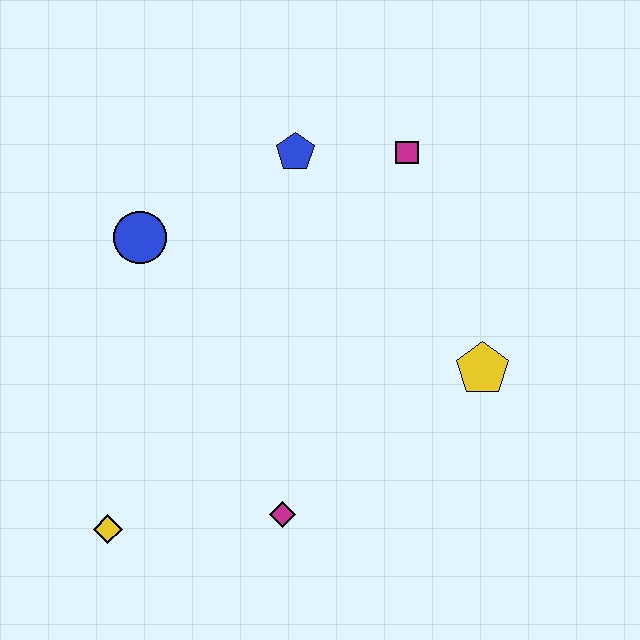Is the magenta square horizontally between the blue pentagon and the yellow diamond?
No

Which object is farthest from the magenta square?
The yellow diamond is farthest from the magenta square.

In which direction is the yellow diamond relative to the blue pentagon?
The yellow diamond is below the blue pentagon.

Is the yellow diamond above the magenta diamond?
No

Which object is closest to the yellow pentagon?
The magenta square is closest to the yellow pentagon.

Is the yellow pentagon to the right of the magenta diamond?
Yes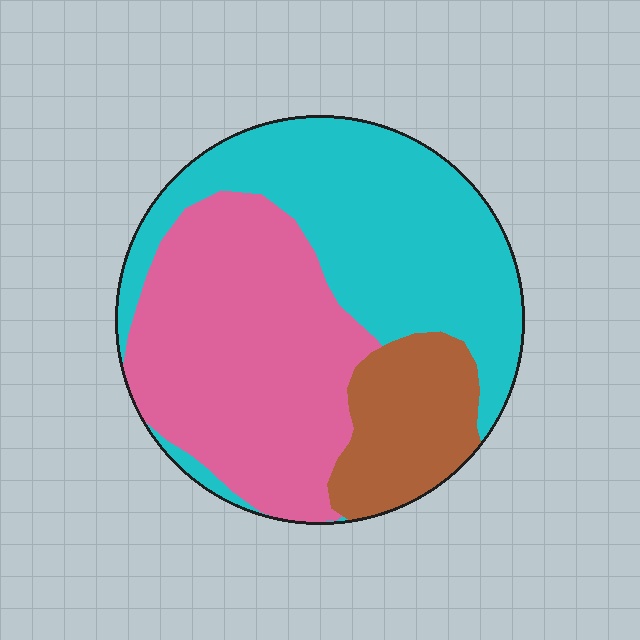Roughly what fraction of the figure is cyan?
Cyan takes up about two fifths (2/5) of the figure.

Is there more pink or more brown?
Pink.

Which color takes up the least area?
Brown, at roughly 15%.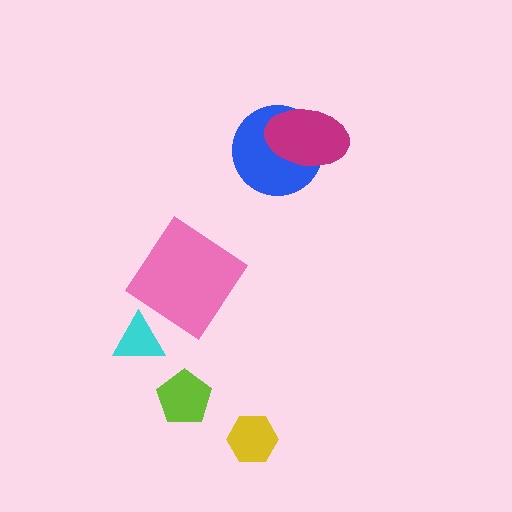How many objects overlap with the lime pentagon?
0 objects overlap with the lime pentagon.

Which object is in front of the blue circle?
The magenta ellipse is in front of the blue circle.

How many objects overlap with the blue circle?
1 object overlaps with the blue circle.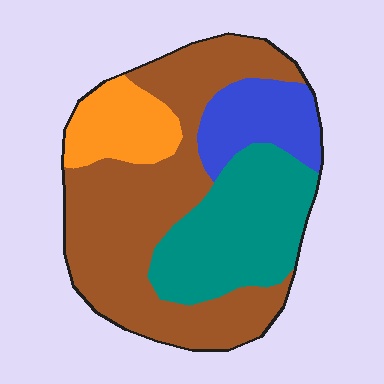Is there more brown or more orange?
Brown.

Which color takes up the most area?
Brown, at roughly 50%.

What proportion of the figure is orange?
Orange takes up about one eighth (1/8) of the figure.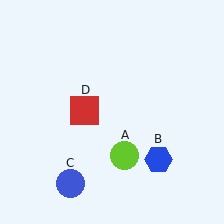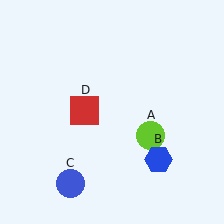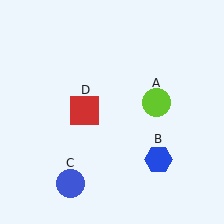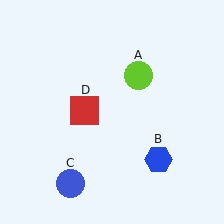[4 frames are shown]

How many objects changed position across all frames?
1 object changed position: lime circle (object A).